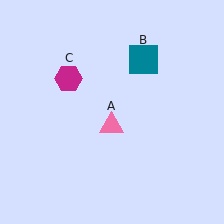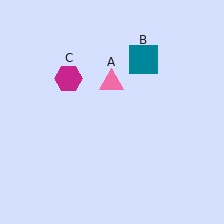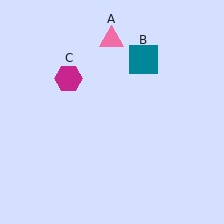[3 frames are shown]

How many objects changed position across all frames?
1 object changed position: pink triangle (object A).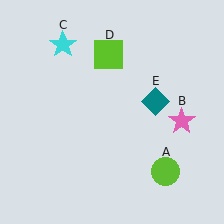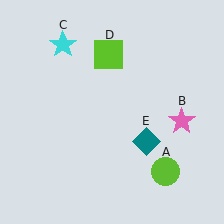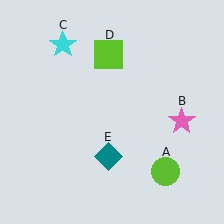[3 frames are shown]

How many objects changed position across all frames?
1 object changed position: teal diamond (object E).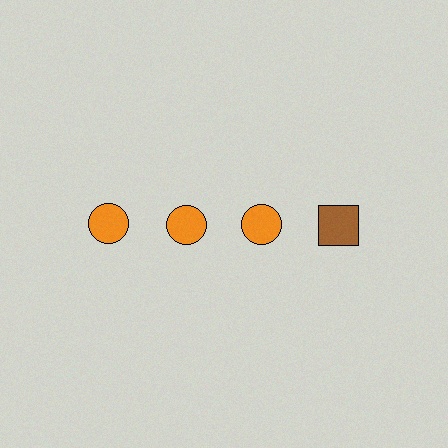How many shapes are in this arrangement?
There are 4 shapes arranged in a grid pattern.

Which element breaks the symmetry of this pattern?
The brown square in the top row, second from right column breaks the symmetry. All other shapes are orange circles.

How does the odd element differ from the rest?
It differs in both color (brown instead of orange) and shape (square instead of circle).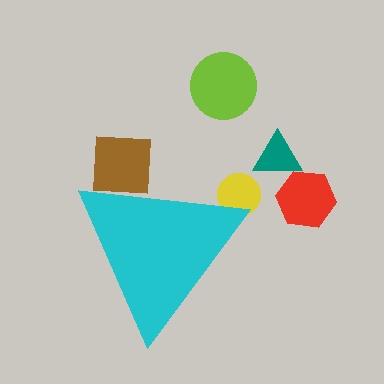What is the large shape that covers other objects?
A cyan triangle.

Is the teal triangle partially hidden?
No, the teal triangle is fully visible.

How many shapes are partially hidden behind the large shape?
2 shapes are partially hidden.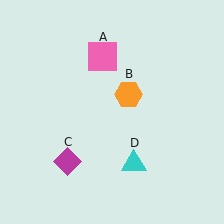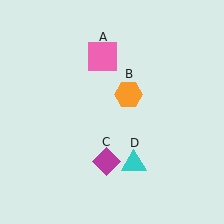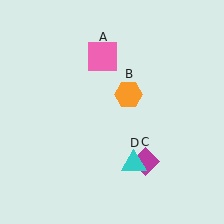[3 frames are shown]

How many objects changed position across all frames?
1 object changed position: magenta diamond (object C).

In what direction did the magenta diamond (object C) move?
The magenta diamond (object C) moved right.